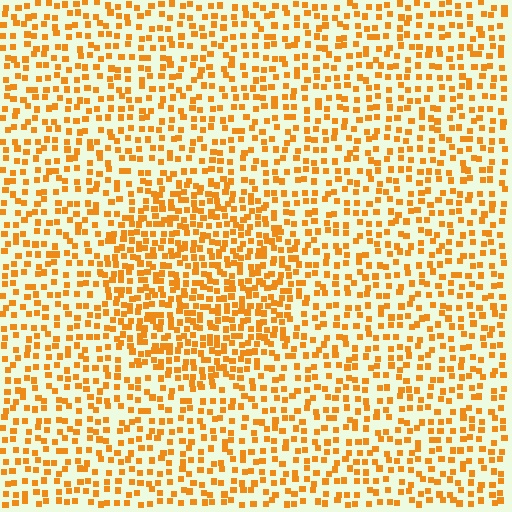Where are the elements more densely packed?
The elements are more densely packed inside the circle boundary.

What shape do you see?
I see a circle.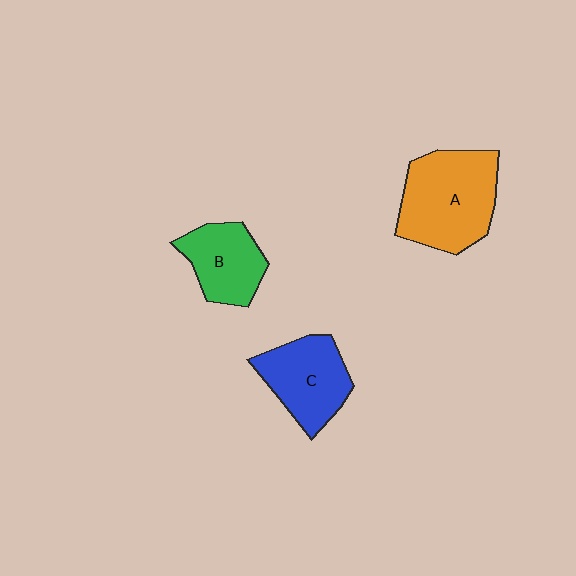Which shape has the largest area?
Shape A (orange).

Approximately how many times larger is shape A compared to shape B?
Approximately 1.6 times.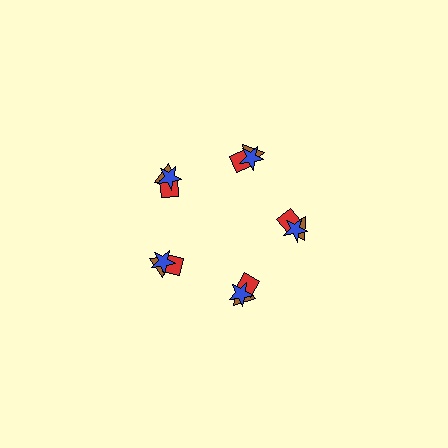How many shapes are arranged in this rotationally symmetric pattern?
There are 15 shapes, arranged in 5 groups of 3.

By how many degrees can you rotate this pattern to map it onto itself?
The pattern maps onto itself every 72 degrees of rotation.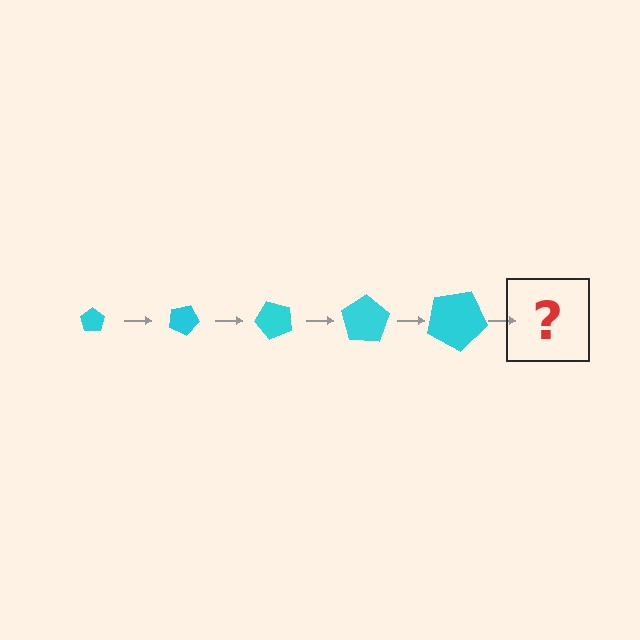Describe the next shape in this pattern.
It should be a pentagon, larger than the previous one and rotated 125 degrees from the start.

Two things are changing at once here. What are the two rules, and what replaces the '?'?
The two rules are that the pentagon grows larger each step and it rotates 25 degrees each step. The '?' should be a pentagon, larger than the previous one and rotated 125 degrees from the start.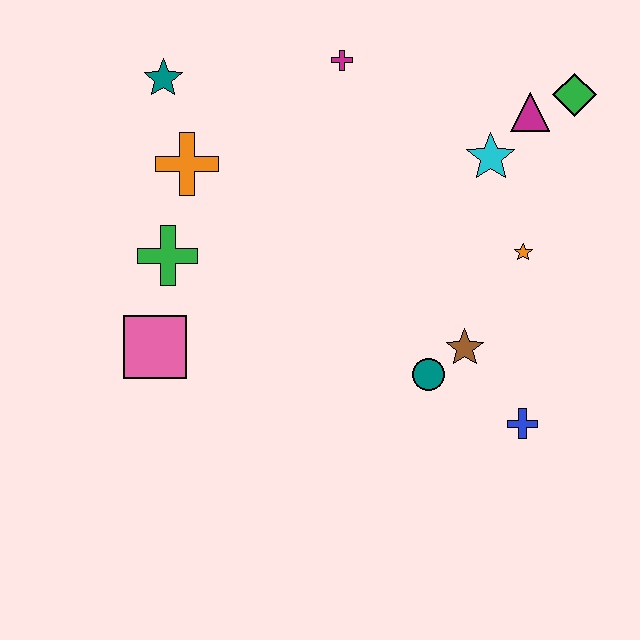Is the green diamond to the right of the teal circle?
Yes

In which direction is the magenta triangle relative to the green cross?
The magenta triangle is to the right of the green cross.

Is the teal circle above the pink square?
No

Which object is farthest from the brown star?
The teal star is farthest from the brown star.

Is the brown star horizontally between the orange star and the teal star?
Yes